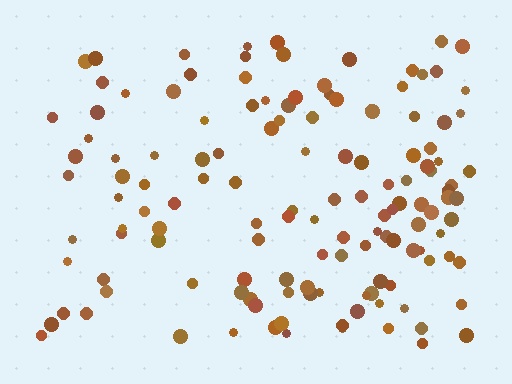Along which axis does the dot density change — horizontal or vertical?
Horizontal.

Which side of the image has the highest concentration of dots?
The right.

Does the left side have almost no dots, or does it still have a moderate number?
Still a moderate number, just noticeably fewer than the right.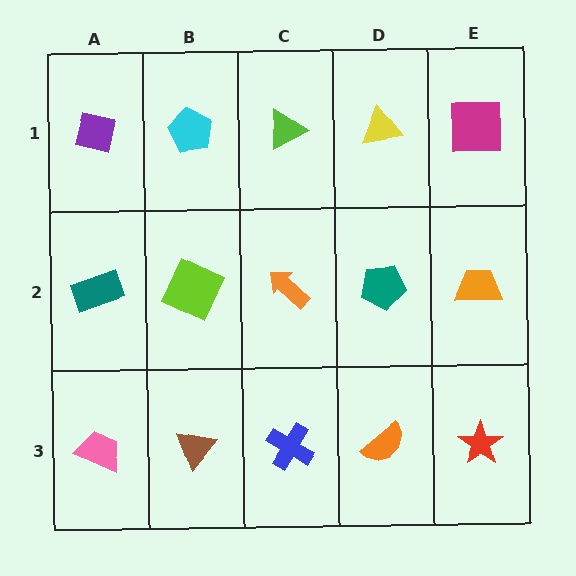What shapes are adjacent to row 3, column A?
A teal rectangle (row 2, column A), a brown triangle (row 3, column B).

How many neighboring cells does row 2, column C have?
4.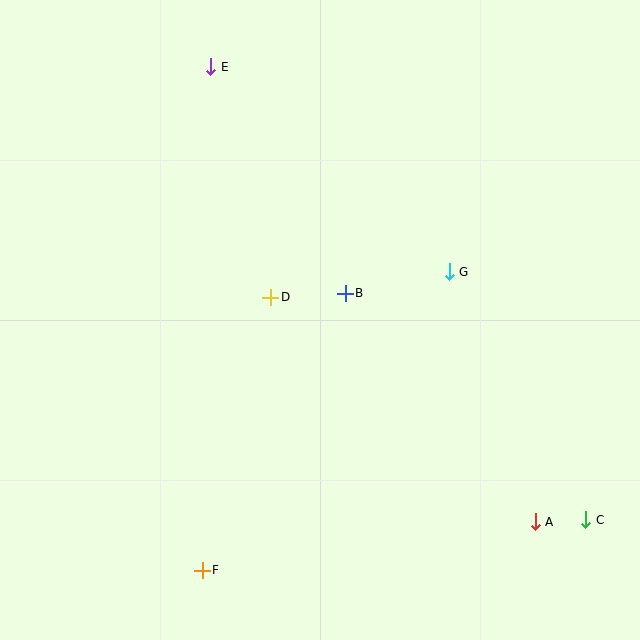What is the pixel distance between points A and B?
The distance between A and B is 297 pixels.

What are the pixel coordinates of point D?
Point D is at (271, 297).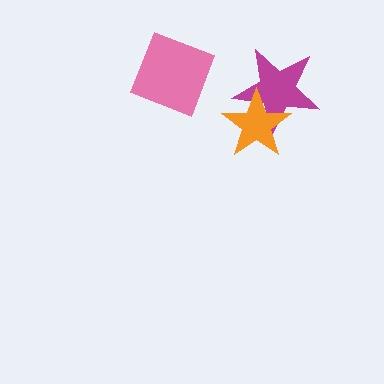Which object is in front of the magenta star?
The orange star is in front of the magenta star.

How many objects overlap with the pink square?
0 objects overlap with the pink square.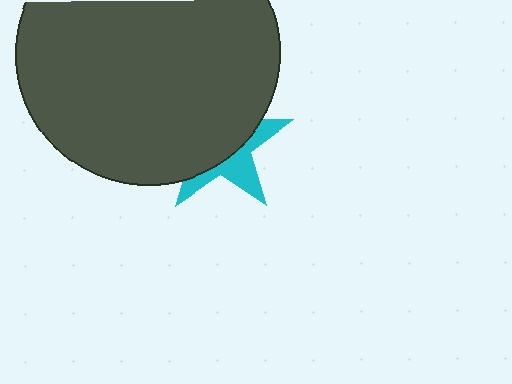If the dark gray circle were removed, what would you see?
You would see the complete cyan star.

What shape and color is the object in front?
The object in front is a dark gray circle.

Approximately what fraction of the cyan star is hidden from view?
Roughly 64% of the cyan star is hidden behind the dark gray circle.